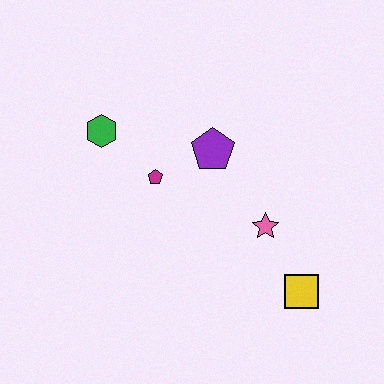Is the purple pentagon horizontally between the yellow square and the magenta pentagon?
Yes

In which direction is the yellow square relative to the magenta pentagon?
The yellow square is to the right of the magenta pentagon.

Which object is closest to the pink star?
The yellow square is closest to the pink star.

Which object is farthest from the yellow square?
The green hexagon is farthest from the yellow square.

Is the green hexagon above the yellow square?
Yes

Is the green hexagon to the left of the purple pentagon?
Yes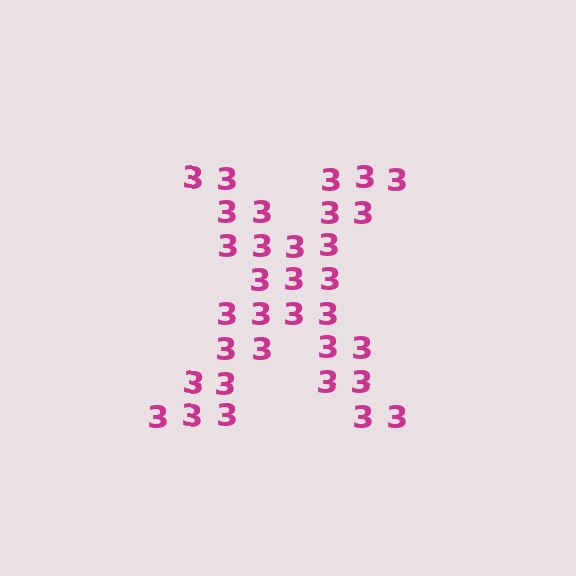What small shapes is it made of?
It is made of small digit 3's.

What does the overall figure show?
The overall figure shows the letter X.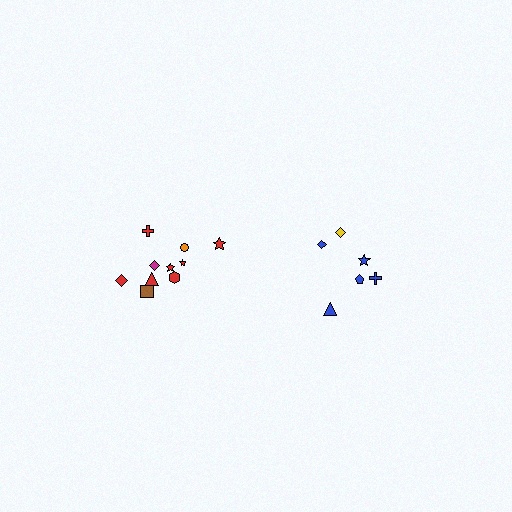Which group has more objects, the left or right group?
The left group.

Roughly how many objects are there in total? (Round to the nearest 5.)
Roughly 15 objects in total.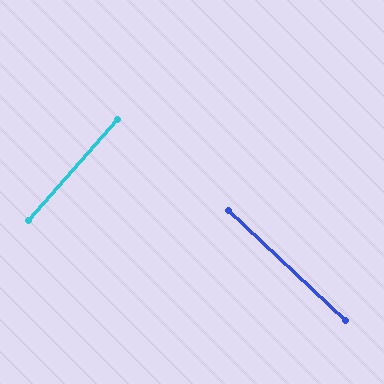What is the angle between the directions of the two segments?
Approximately 88 degrees.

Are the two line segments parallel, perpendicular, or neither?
Perpendicular — they meet at approximately 88°.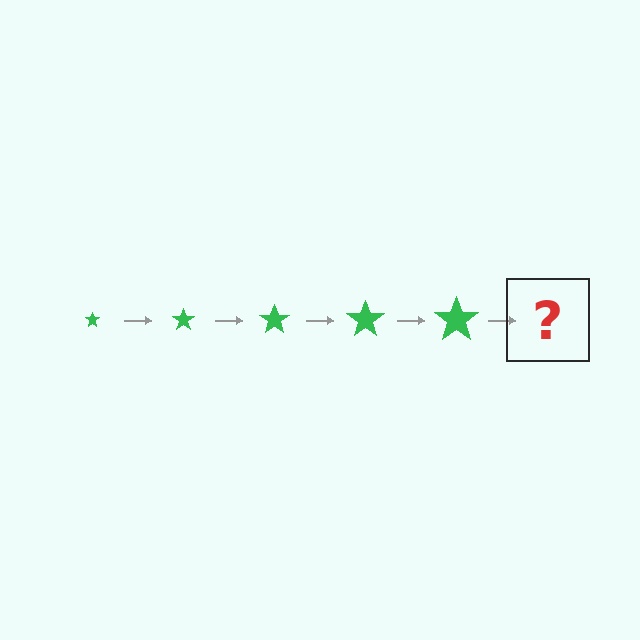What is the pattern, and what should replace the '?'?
The pattern is that the star gets progressively larger each step. The '?' should be a green star, larger than the previous one.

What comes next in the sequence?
The next element should be a green star, larger than the previous one.